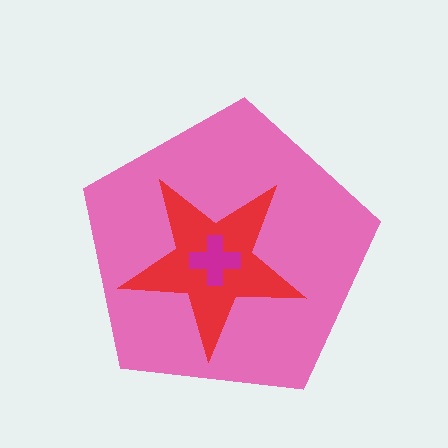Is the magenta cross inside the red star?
Yes.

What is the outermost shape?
The pink pentagon.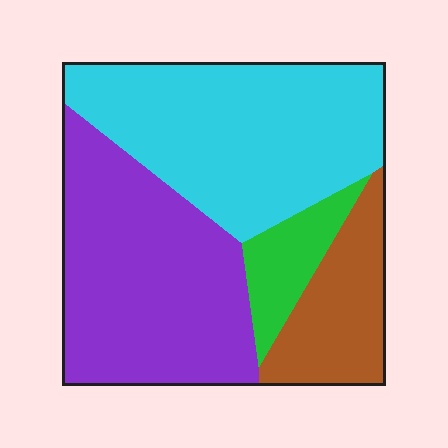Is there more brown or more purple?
Purple.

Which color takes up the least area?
Green, at roughly 10%.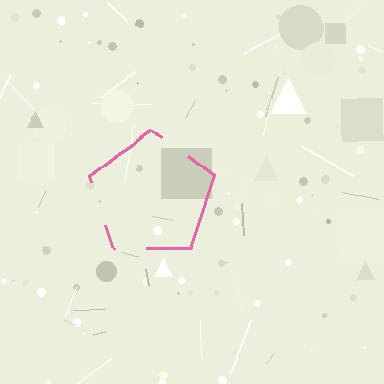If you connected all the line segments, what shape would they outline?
They would outline a pentagon.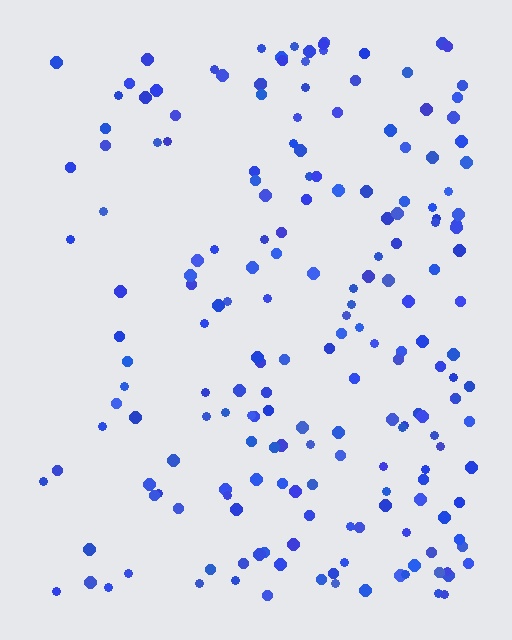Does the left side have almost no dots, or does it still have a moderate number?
Still a moderate number, just noticeably fewer than the right.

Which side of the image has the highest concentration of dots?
The right.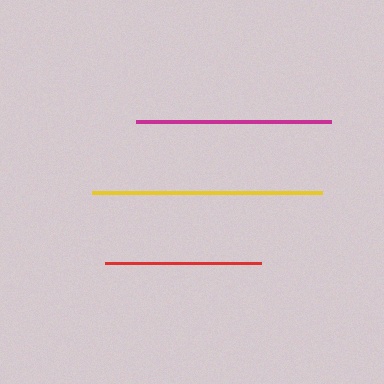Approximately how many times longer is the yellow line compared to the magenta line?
The yellow line is approximately 1.2 times the length of the magenta line.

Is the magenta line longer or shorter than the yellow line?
The yellow line is longer than the magenta line.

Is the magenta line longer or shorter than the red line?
The magenta line is longer than the red line.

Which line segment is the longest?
The yellow line is the longest at approximately 230 pixels.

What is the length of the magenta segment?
The magenta segment is approximately 195 pixels long.